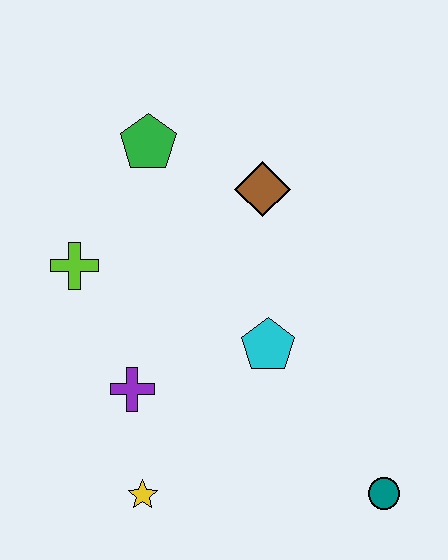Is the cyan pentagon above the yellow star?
Yes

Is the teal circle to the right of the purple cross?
Yes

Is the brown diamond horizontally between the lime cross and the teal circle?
Yes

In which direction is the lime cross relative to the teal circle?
The lime cross is to the left of the teal circle.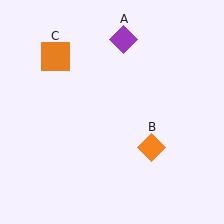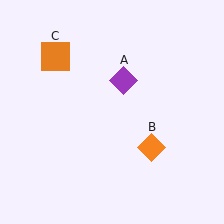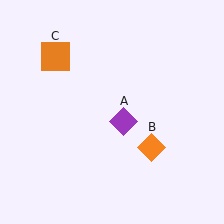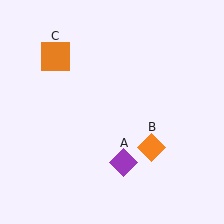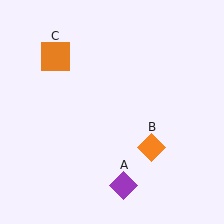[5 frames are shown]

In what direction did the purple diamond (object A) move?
The purple diamond (object A) moved down.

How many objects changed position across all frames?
1 object changed position: purple diamond (object A).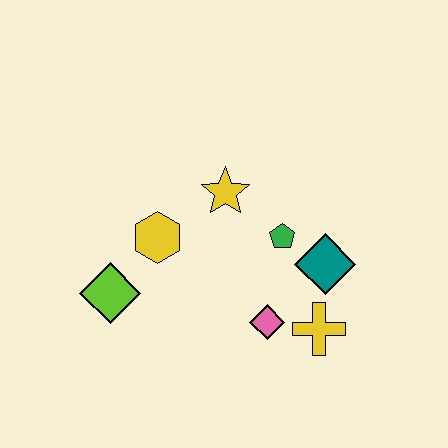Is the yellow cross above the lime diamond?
No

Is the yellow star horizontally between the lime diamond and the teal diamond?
Yes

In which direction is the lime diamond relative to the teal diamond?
The lime diamond is to the left of the teal diamond.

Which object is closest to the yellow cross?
The pink diamond is closest to the yellow cross.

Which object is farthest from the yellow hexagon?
The yellow cross is farthest from the yellow hexagon.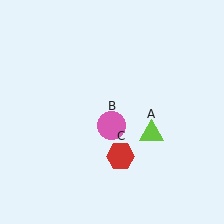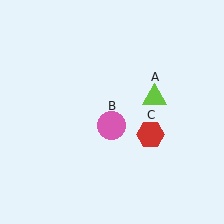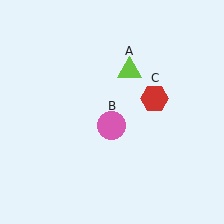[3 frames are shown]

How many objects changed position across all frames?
2 objects changed position: lime triangle (object A), red hexagon (object C).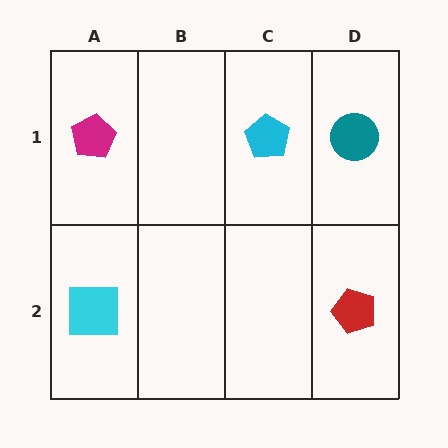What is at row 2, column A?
A cyan square.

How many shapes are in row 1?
3 shapes.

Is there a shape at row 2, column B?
No, that cell is empty.